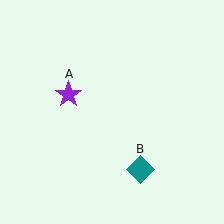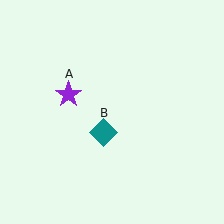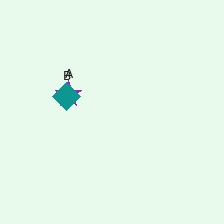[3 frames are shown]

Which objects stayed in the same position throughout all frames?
Purple star (object A) remained stationary.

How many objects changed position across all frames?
1 object changed position: teal diamond (object B).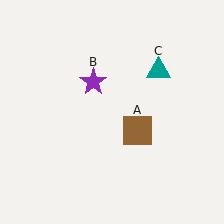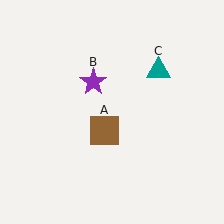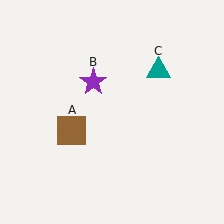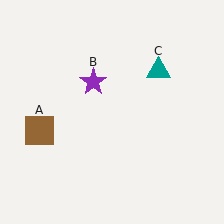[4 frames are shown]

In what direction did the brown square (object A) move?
The brown square (object A) moved left.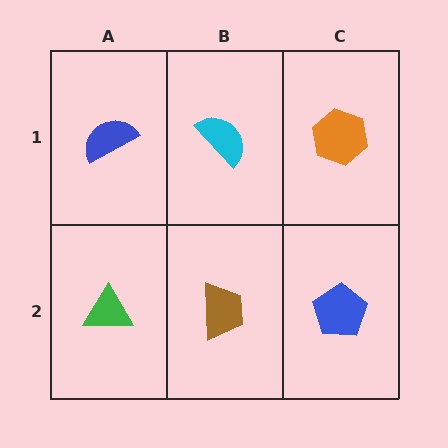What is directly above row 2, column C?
An orange hexagon.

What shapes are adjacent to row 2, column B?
A cyan semicircle (row 1, column B), a green triangle (row 2, column A), a blue pentagon (row 2, column C).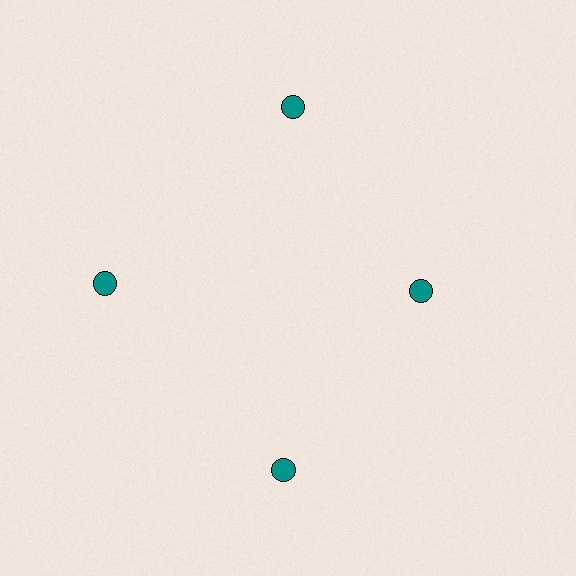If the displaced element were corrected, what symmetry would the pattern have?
It would have 4-fold rotational symmetry — the pattern would map onto itself every 90 degrees.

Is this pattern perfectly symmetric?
No. The 4 teal circles are arranged in a ring, but one element near the 3 o'clock position is pulled inward toward the center, breaking the 4-fold rotational symmetry.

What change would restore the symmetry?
The symmetry would be restored by moving it outward, back onto the ring so that all 4 circles sit at equal angles and equal distance from the center.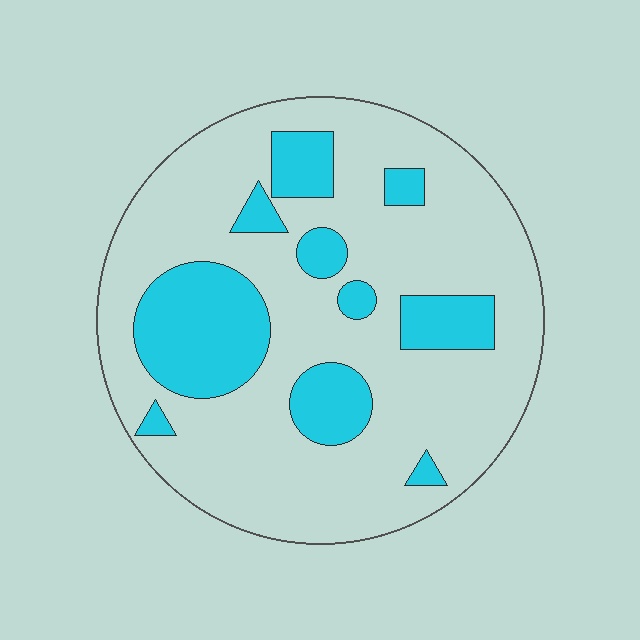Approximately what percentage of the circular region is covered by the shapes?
Approximately 25%.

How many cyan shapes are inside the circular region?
10.